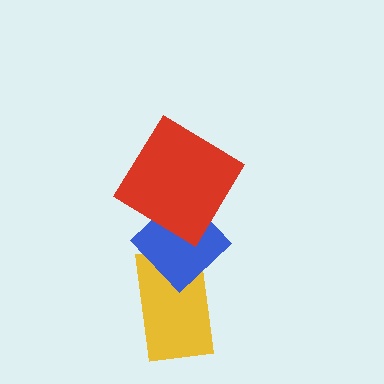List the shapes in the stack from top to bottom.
From top to bottom: the red diamond, the blue diamond, the yellow rectangle.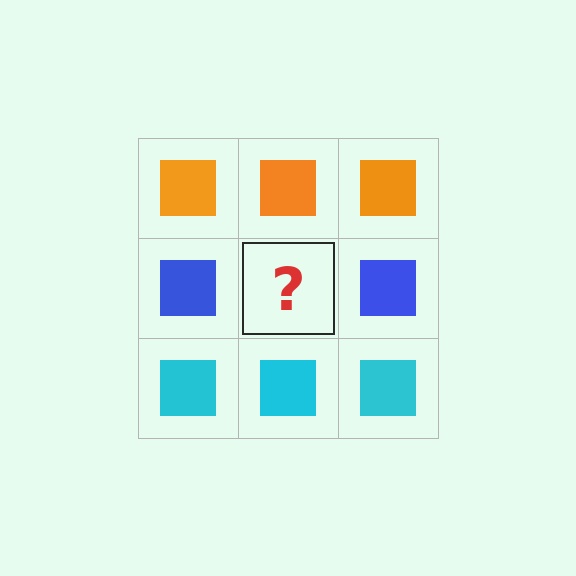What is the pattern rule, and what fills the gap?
The rule is that each row has a consistent color. The gap should be filled with a blue square.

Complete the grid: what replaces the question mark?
The question mark should be replaced with a blue square.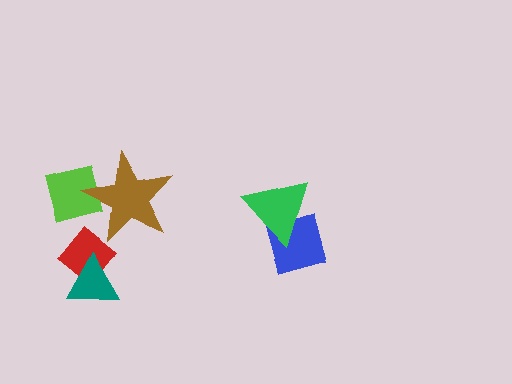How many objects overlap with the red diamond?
1 object overlaps with the red diamond.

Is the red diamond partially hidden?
Yes, it is partially covered by another shape.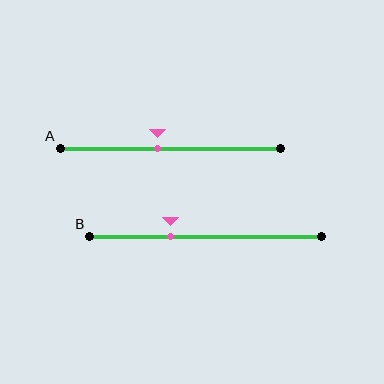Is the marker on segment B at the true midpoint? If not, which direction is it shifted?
No, the marker on segment B is shifted to the left by about 15% of the segment length.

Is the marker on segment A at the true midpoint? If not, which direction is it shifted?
No, the marker on segment A is shifted to the left by about 6% of the segment length.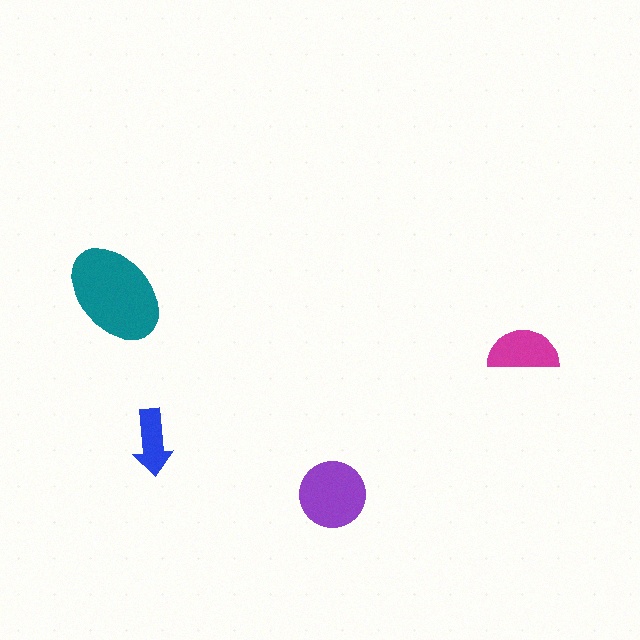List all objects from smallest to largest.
The blue arrow, the magenta semicircle, the purple circle, the teal ellipse.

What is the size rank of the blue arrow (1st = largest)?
4th.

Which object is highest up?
The teal ellipse is topmost.